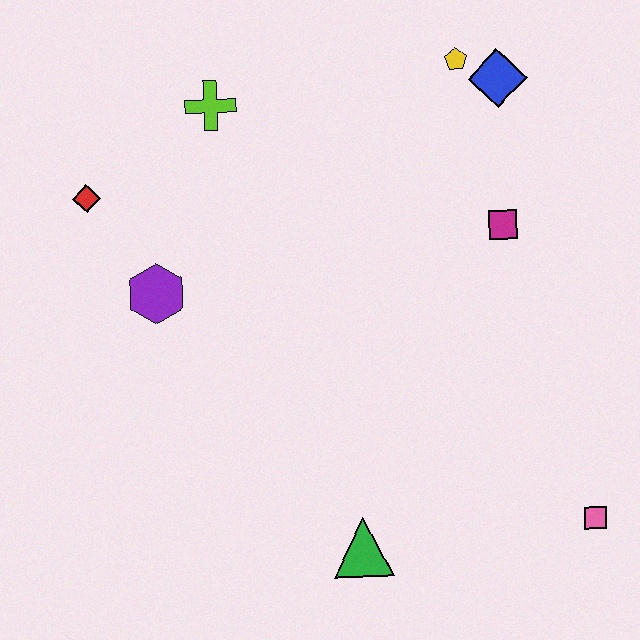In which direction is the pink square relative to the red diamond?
The pink square is to the right of the red diamond.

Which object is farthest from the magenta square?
The red diamond is farthest from the magenta square.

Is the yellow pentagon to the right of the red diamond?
Yes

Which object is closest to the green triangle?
The pink square is closest to the green triangle.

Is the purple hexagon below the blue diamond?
Yes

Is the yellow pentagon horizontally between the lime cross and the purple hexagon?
No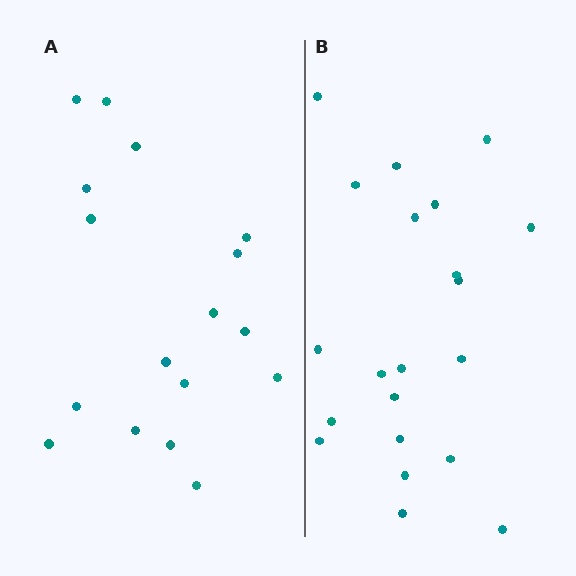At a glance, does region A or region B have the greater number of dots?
Region B (the right region) has more dots.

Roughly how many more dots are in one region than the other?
Region B has about 4 more dots than region A.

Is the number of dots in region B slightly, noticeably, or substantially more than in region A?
Region B has only slightly more — the two regions are fairly close. The ratio is roughly 1.2 to 1.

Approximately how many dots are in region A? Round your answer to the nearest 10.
About 20 dots. (The exact count is 17, which rounds to 20.)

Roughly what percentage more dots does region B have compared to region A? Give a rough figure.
About 25% more.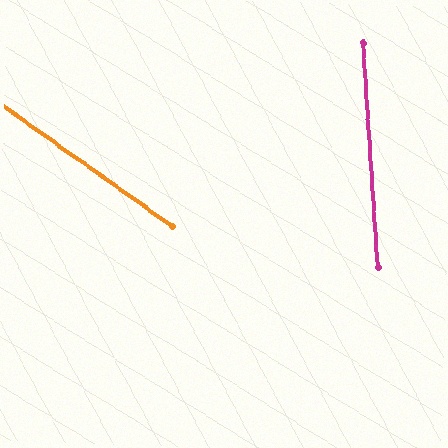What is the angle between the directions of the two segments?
Approximately 51 degrees.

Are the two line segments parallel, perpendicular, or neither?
Neither parallel nor perpendicular — they differ by about 51°.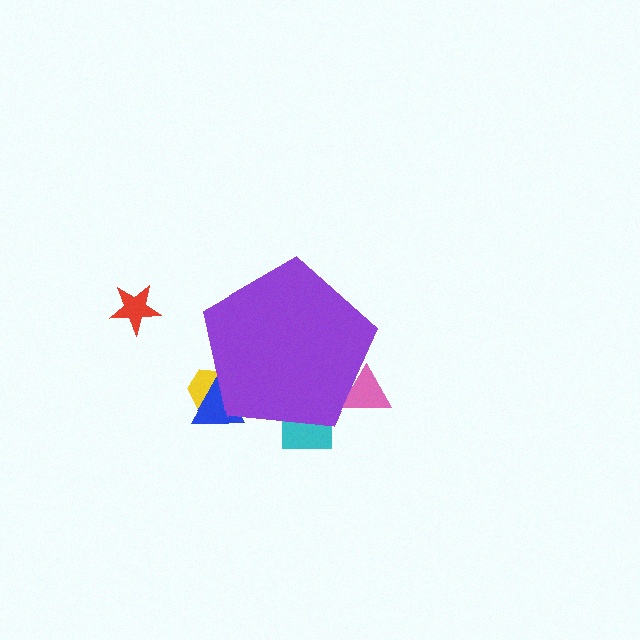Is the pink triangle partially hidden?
Yes, the pink triangle is partially hidden behind the purple pentagon.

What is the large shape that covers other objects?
A purple pentagon.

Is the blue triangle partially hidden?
Yes, the blue triangle is partially hidden behind the purple pentagon.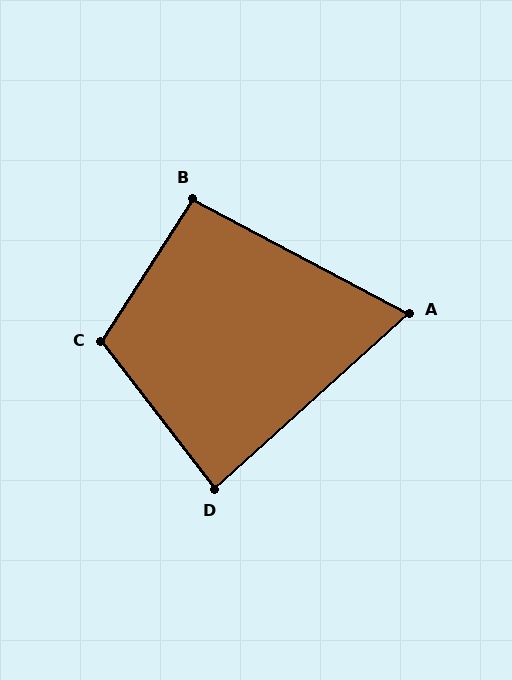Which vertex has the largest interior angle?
C, at approximately 110 degrees.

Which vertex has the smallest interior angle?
A, at approximately 70 degrees.